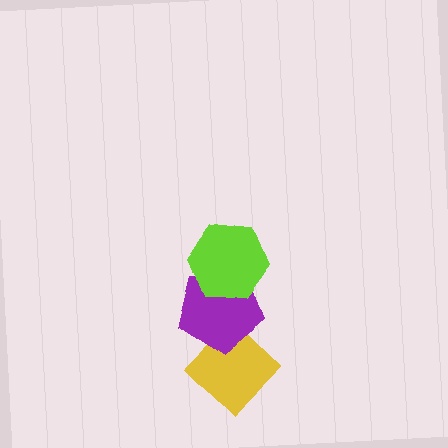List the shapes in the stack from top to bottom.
From top to bottom: the lime hexagon, the purple pentagon, the yellow diamond.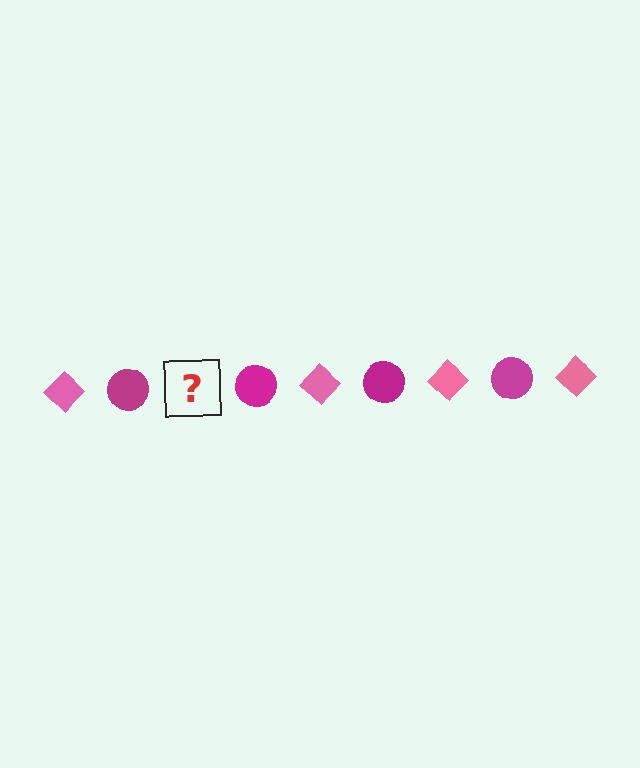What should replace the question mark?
The question mark should be replaced with a pink diamond.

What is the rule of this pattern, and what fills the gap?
The rule is that the pattern alternates between pink diamond and magenta circle. The gap should be filled with a pink diamond.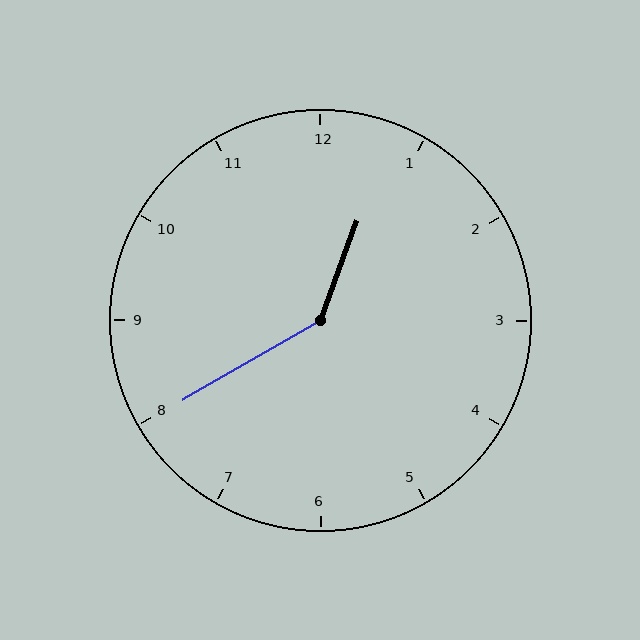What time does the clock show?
12:40.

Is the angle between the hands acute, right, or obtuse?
It is obtuse.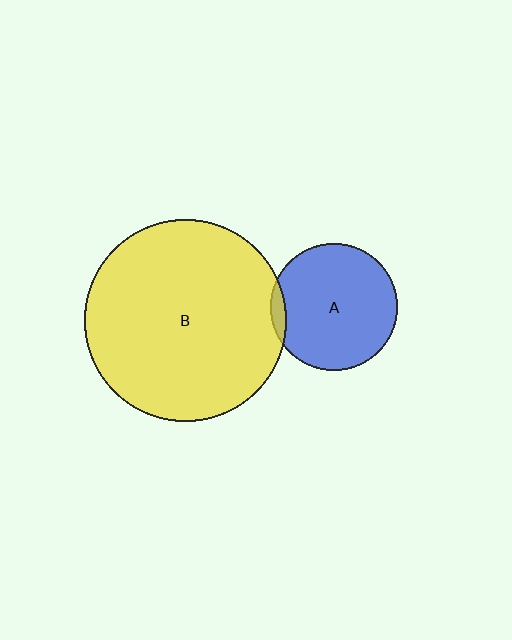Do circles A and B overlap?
Yes.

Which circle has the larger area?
Circle B (yellow).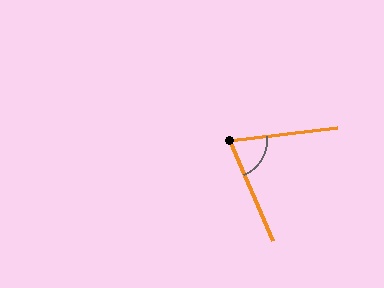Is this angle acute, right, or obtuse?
It is acute.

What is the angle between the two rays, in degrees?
Approximately 74 degrees.